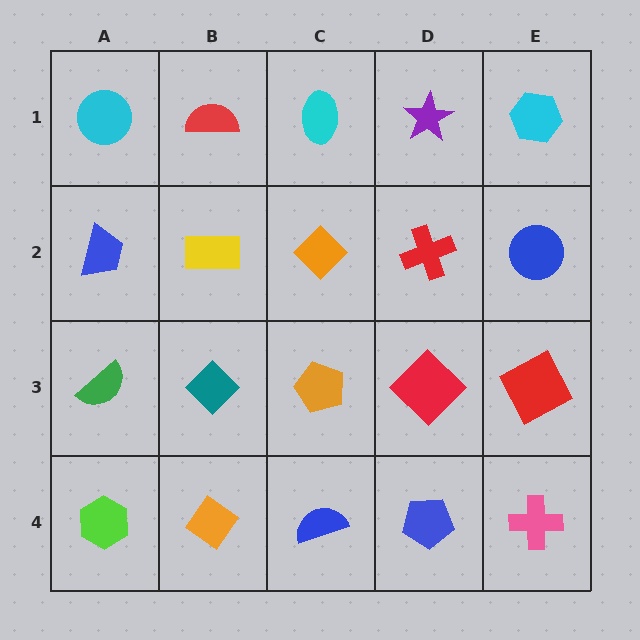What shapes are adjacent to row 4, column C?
An orange pentagon (row 3, column C), an orange diamond (row 4, column B), a blue pentagon (row 4, column D).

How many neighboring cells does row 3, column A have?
3.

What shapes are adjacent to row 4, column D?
A red diamond (row 3, column D), a blue semicircle (row 4, column C), a pink cross (row 4, column E).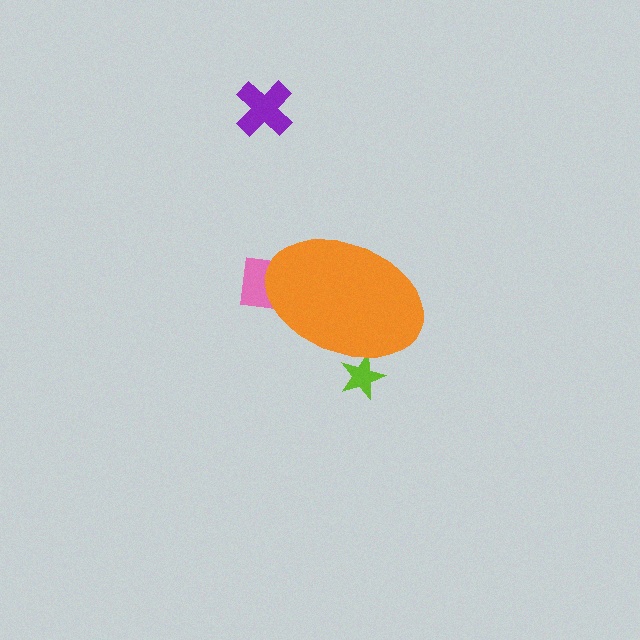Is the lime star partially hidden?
Yes, the lime star is partially hidden behind the orange ellipse.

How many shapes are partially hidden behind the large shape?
2 shapes are partially hidden.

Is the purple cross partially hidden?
No, the purple cross is fully visible.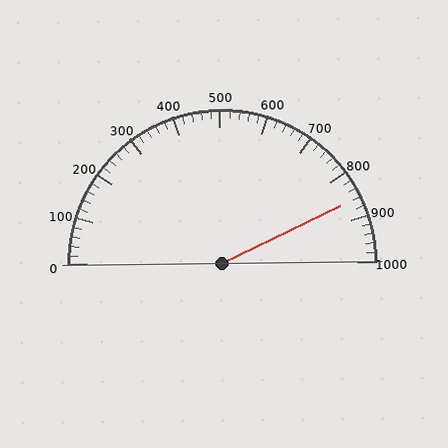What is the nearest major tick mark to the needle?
The nearest major tick mark is 900.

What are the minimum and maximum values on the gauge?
The gauge ranges from 0 to 1000.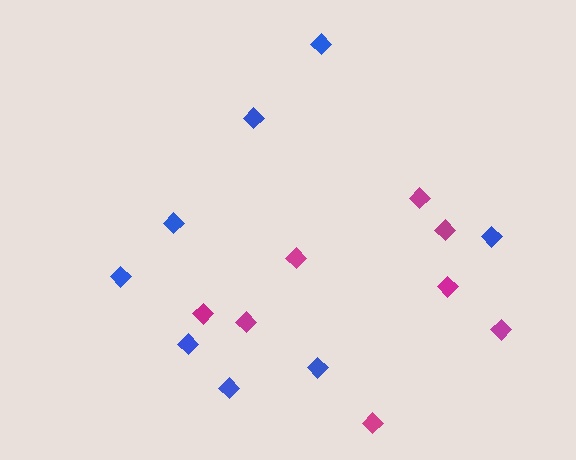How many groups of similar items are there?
There are 2 groups: one group of blue diamonds (8) and one group of magenta diamonds (8).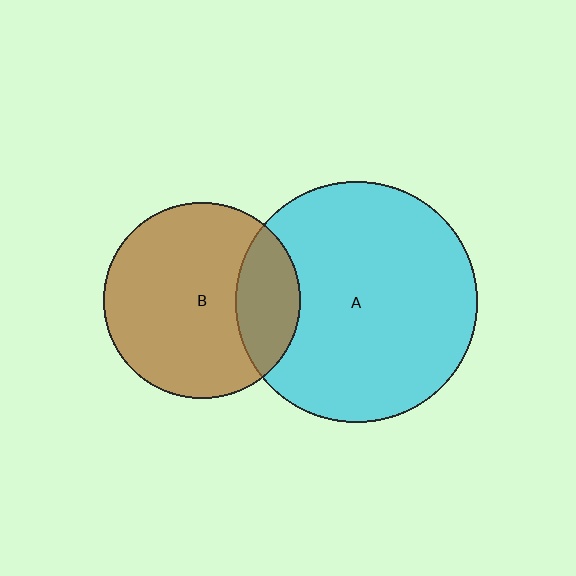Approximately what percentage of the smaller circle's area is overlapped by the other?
Approximately 25%.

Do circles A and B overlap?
Yes.